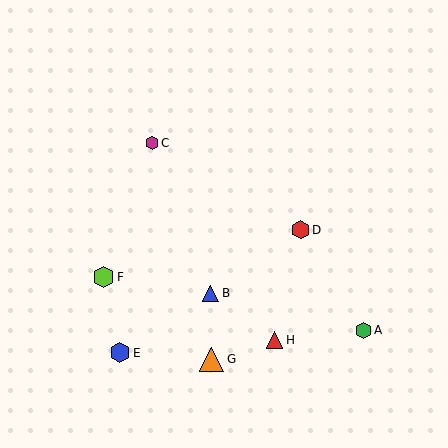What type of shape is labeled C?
Shape C is a magenta hexagon.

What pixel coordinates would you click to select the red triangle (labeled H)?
Click at (275, 340) to select the red triangle H.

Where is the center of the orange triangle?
The center of the orange triangle is at (212, 359).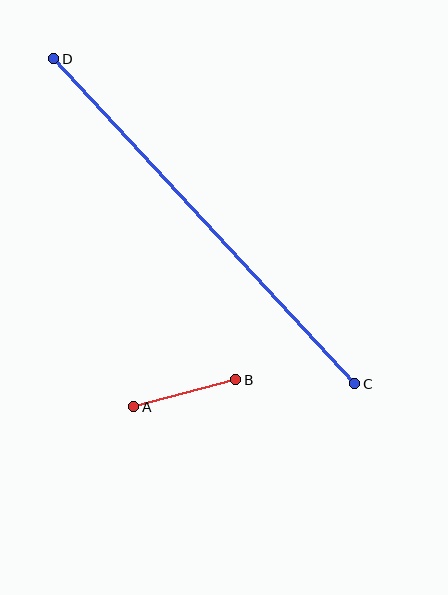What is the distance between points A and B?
The distance is approximately 106 pixels.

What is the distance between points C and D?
The distance is approximately 443 pixels.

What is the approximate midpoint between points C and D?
The midpoint is at approximately (204, 221) pixels.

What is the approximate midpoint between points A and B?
The midpoint is at approximately (185, 393) pixels.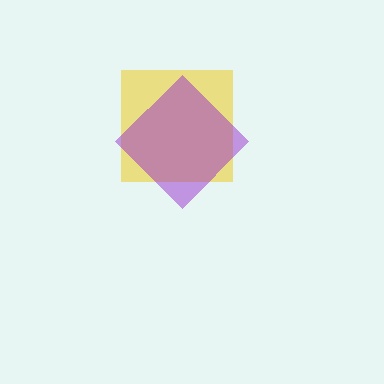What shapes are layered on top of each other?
The layered shapes are: a yellow square, a purple diamond.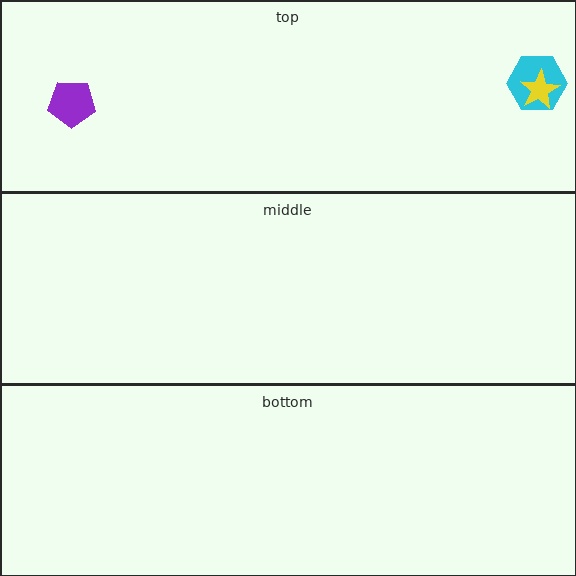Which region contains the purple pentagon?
The top region.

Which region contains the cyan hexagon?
The top region.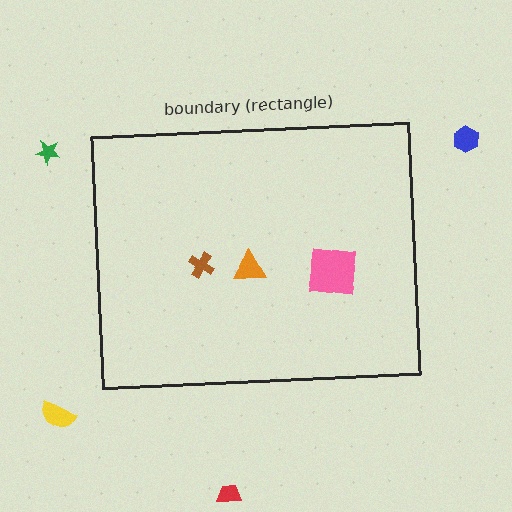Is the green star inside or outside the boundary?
Outside.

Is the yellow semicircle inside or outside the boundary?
Outside.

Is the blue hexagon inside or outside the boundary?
Outside.